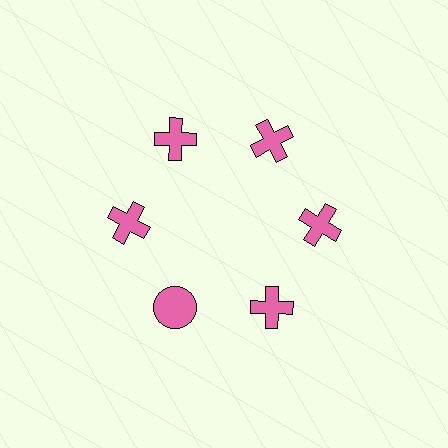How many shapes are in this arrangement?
There are 6 shapes arranged in a ring pattern.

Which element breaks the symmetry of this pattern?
The pink circle at roughly the 7 o'clock position breaks the symmetry. All other shapes are pink crosses.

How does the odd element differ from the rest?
It has a different shape: circle instead of cross.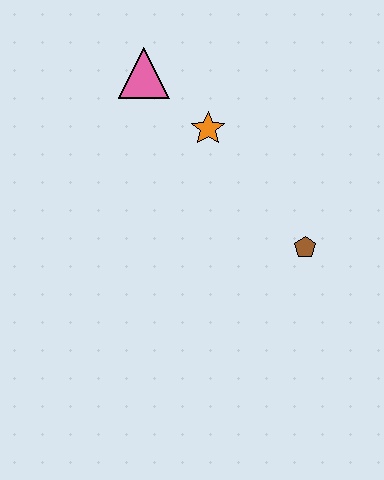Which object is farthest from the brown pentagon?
The pink triangle is farthest from the brown pentagon.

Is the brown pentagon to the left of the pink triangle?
No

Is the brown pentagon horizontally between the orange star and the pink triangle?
No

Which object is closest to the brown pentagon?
The orange star is closest to the brown pentagon.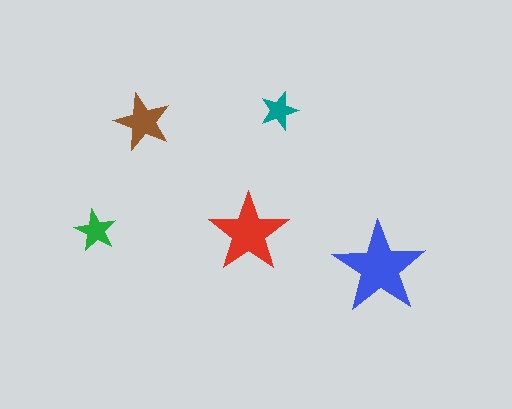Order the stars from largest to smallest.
the blue one, the red one, the brown one, the green one, the teal one.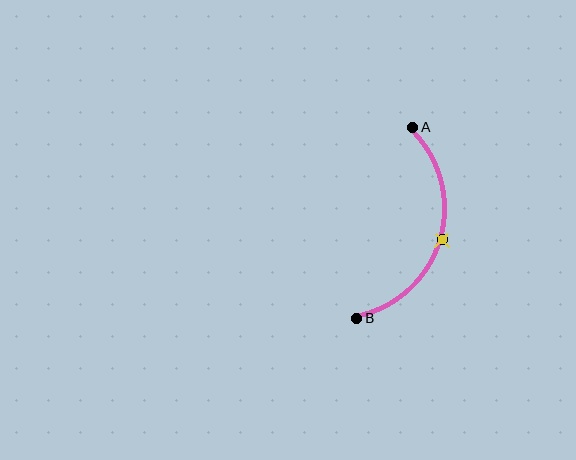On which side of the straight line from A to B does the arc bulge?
The arc bulges to the right of the straight line connecting A and B.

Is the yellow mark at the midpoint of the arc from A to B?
Yes. The yellow mark lies on the arc at equal arc-length from both A and B — it is the arc midpoint.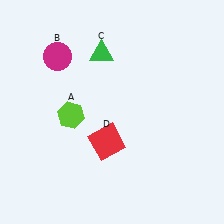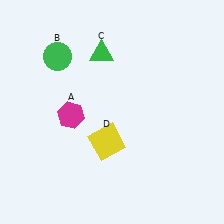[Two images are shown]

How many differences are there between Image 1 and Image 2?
There are 3 differences between the two images.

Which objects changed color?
A changed from lime to magenta. B changed from magenta to green. D changed from red to yellow.